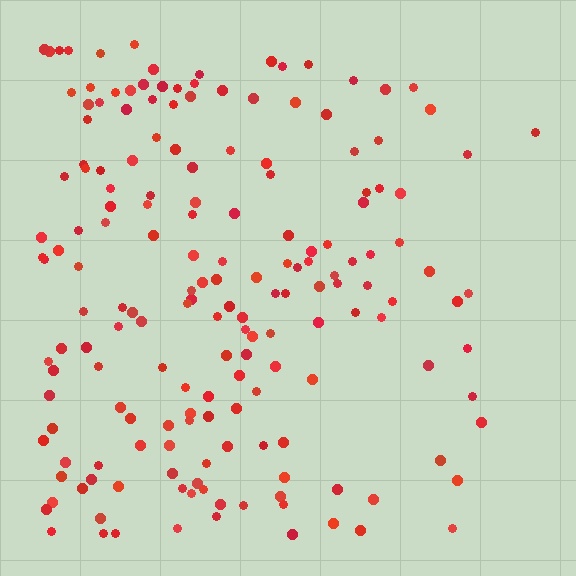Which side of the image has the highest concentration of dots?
The left.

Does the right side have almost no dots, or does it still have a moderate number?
Still a moderate number, just noticeably fewer than the left.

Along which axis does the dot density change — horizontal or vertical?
Horizontal.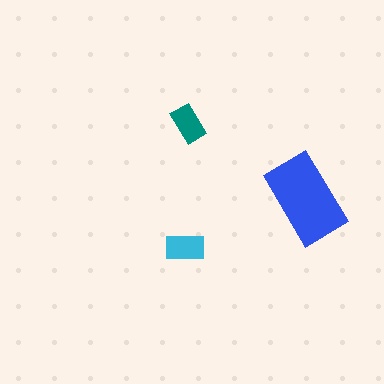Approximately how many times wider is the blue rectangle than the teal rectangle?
About 2.5 times wider.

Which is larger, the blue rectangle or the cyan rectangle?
The blue one.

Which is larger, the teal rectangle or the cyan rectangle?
The cyan one.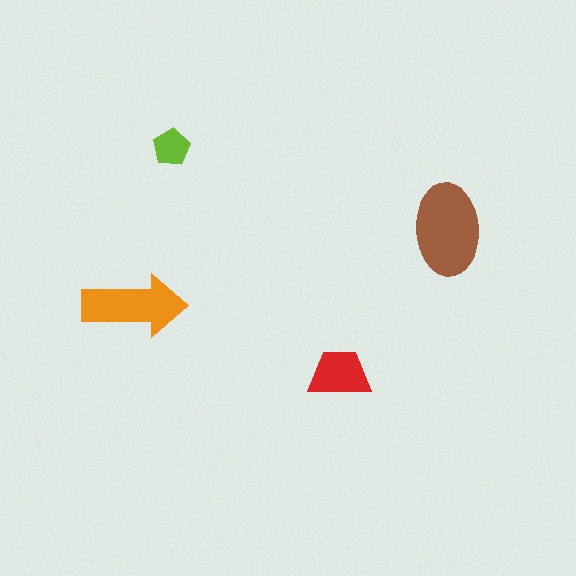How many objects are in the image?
There are 4 objects in the image.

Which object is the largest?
The brown ellipse.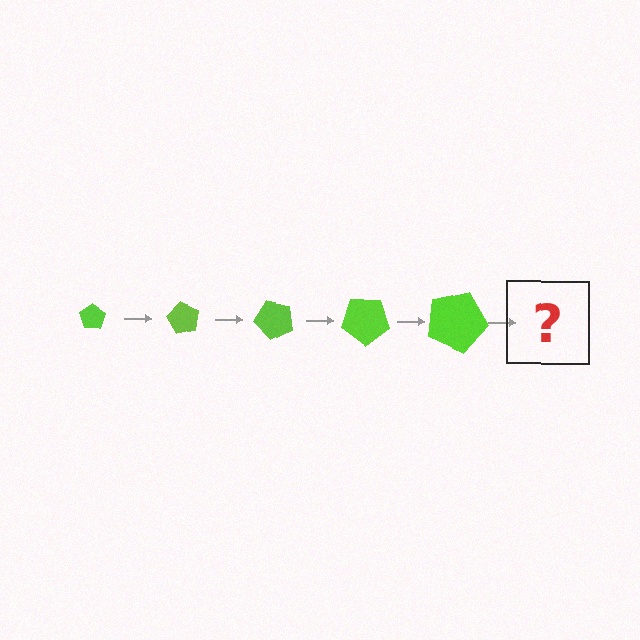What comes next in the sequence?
The next element should be a pentagon, larger than the previous one and rotated 300 degrees from the start.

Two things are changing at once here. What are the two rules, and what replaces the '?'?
The two rules are that the pentagon grows larger each step and it rotates 60 degrees each step. The '?' should be a pentagon, larger than the previous one and rotated 300 degrees from the start.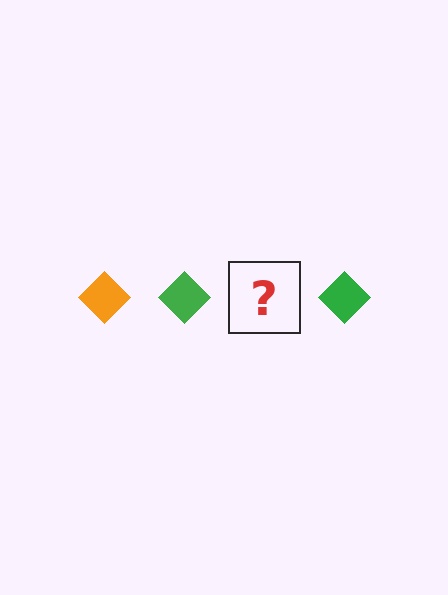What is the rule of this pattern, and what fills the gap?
The rule is that the pattern cycles through orange, green diamonds. The gap should be filled with an orange diamond.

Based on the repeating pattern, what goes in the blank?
The blank should be an orange diamond.